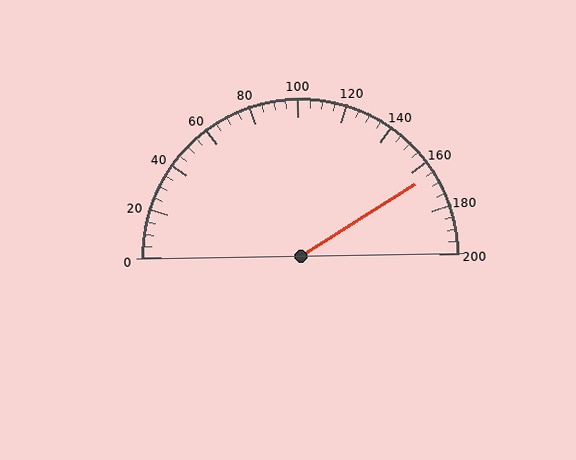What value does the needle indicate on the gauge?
The needle indicates approximately 165.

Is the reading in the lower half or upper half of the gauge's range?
The reading is in the upper half of the range (0 to 200).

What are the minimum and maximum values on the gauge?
The gauge ranges from 0 to 200.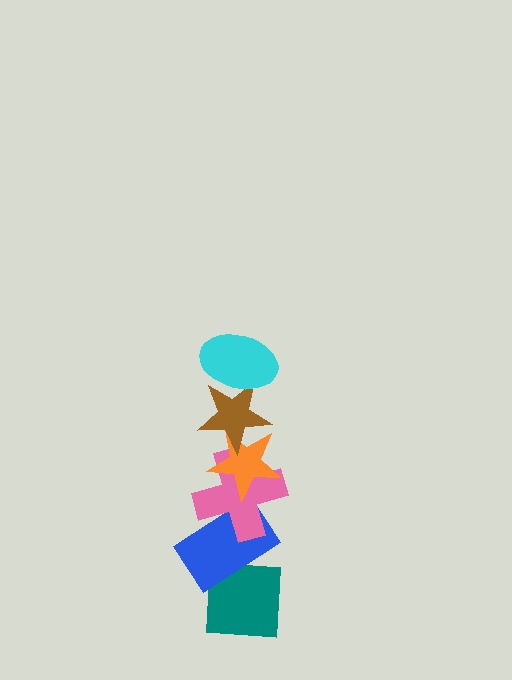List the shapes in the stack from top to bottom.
From top to bottom: the cyan ellipse, the brown star, the orange star, the pink cross, the blue rectangle, the teal square.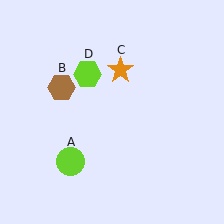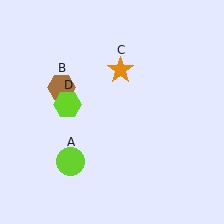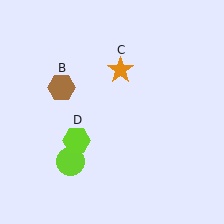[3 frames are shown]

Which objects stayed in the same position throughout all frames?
Lime circle (object A) and brown hexagon (object B) and orange star (object C) remained stationary.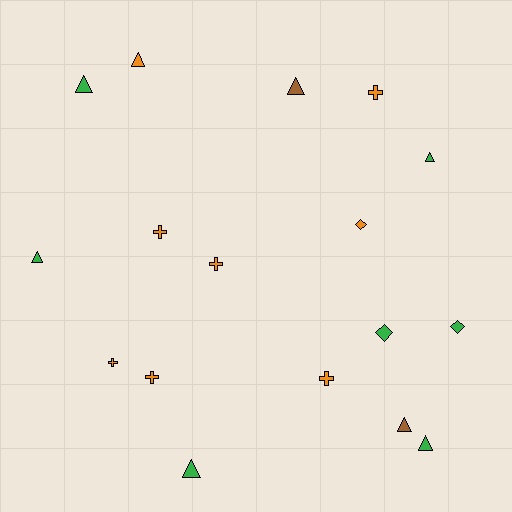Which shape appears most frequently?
Triangle, with 8 objects.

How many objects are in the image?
There are 17 objects.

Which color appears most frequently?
Orange, with 8 objects.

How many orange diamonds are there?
There is 1 orange diamond.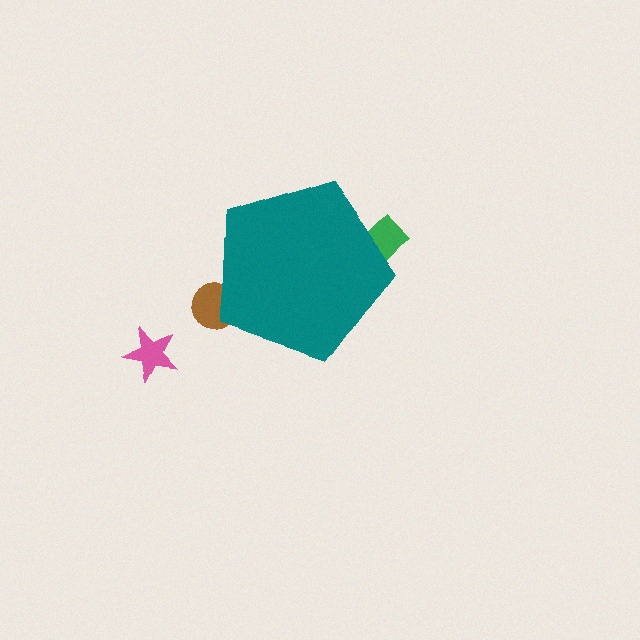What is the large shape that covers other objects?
A teal pentagon.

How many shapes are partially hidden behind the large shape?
2 shapes are partially hidden.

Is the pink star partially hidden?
No, the pink star is fully visible.